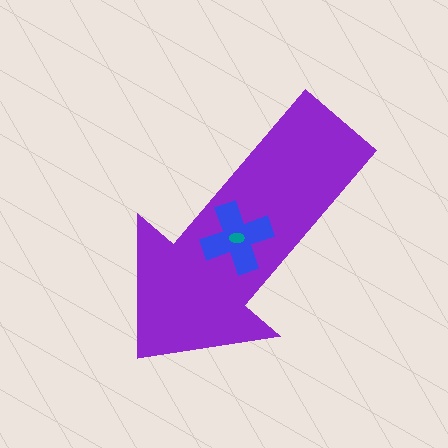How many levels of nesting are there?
3.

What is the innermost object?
The teal ellipse.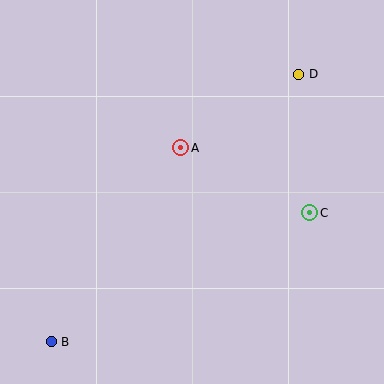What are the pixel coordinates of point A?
Point A is at (181, 148).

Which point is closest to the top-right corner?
Point D is closest to the top-right corner.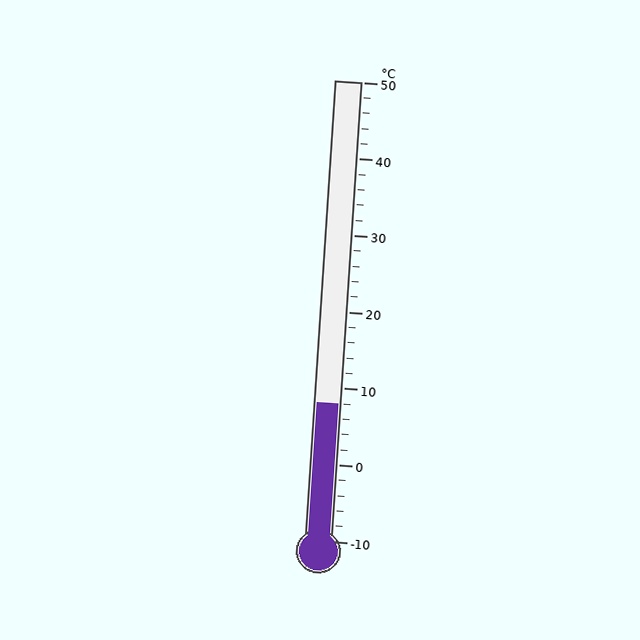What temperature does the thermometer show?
The thermometer shows approximately 8°C.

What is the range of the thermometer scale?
The thermometer scale ranges from -10°C to 50°C.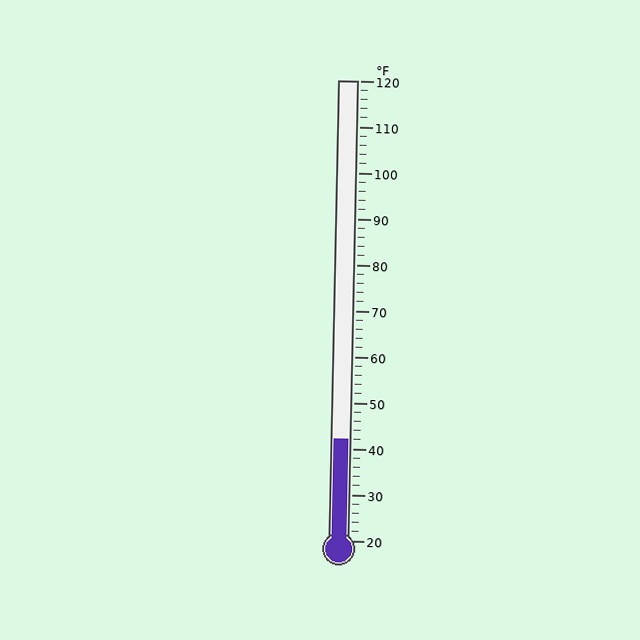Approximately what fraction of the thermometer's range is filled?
The thermometer is filled to approximately 20% of its range.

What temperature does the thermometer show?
The thermometer shows approximately 42°F.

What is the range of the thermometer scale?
The thermometer scale ranges from 20°F to 120°F.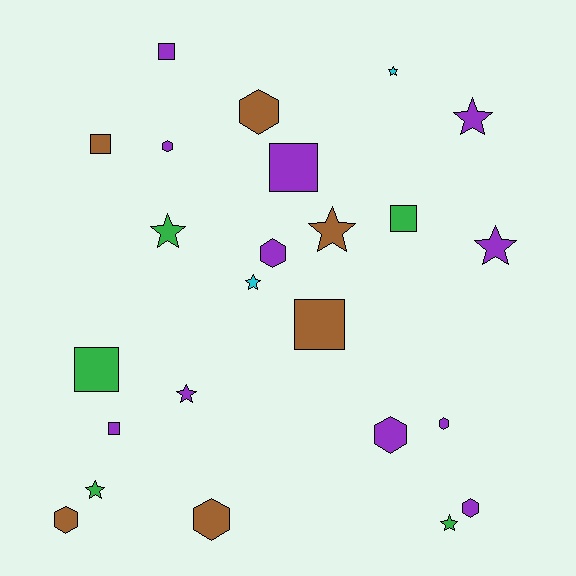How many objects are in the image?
There are 24 objects.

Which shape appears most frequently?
Star, with 9 objects.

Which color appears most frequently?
Purple, with 11 objects.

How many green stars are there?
There are 3 green stars.